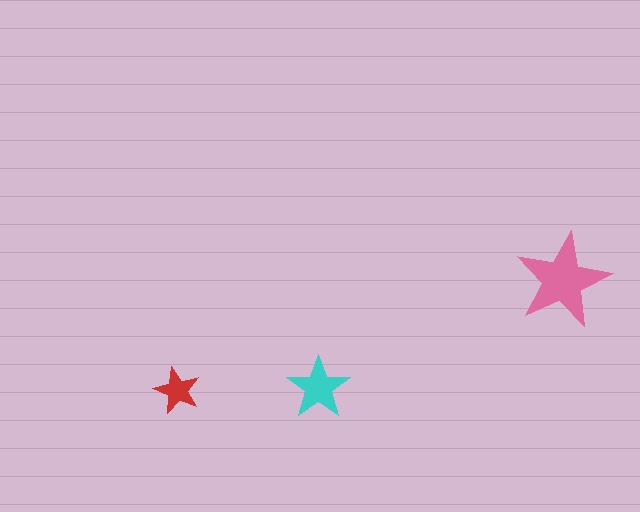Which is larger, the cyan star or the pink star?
The pink one.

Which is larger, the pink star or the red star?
The pink one.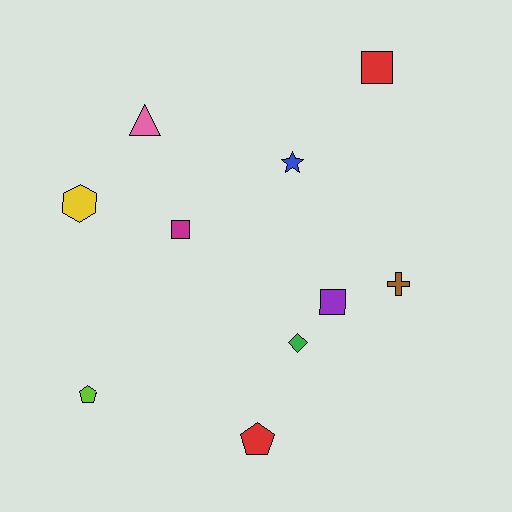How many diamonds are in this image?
There is 1 diamond.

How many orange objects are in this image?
There are no orange objects.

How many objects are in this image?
There are 10 objects.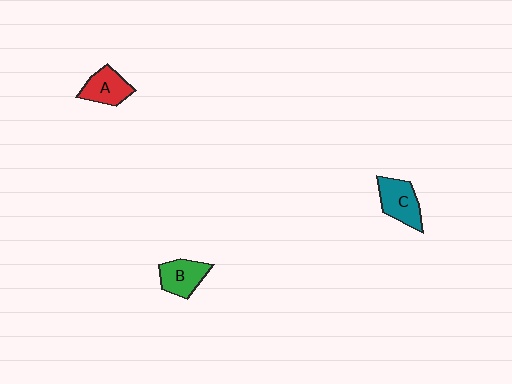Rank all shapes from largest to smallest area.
From largest to smallest: C (teal), B (green), A (red).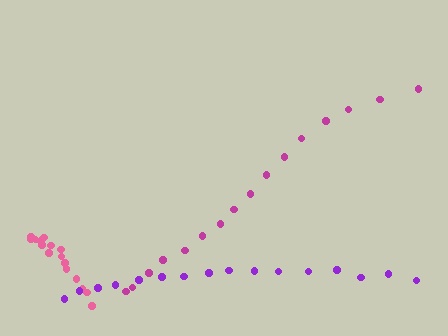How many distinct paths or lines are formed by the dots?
There are 3 distinct paths.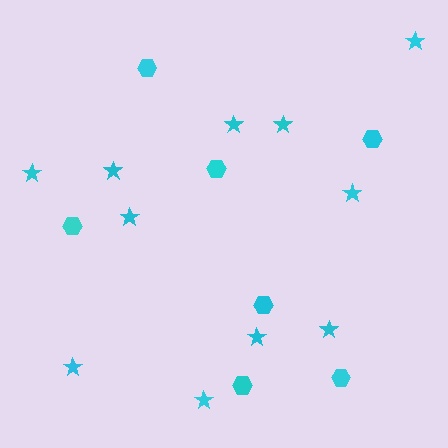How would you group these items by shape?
There are 2 groups: one group of hexagons (7) and one group of stars (11).